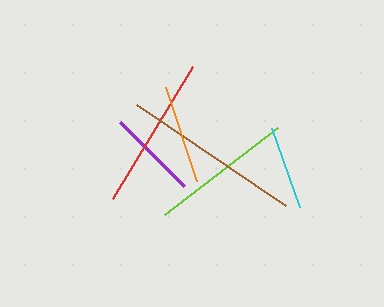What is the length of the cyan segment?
The cyan segment is approximately 83 pixels long.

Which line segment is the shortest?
The cyan line is the shortest at approximately 83 pixels.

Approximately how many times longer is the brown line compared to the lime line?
The brown line is approximately 1.3 times the length of the lime line.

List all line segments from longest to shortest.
From longest to shortest: brown, red, lime, orange, purple, cyan.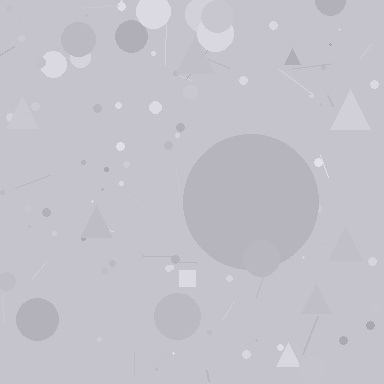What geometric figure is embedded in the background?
A circle is embedded in the background.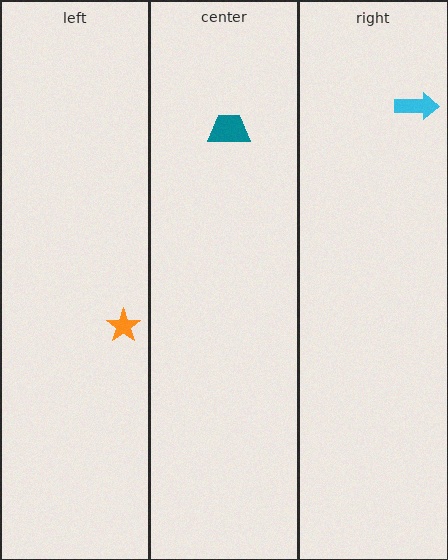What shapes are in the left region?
The orange star.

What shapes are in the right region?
The cyan arrow.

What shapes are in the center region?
The teal trapezoid.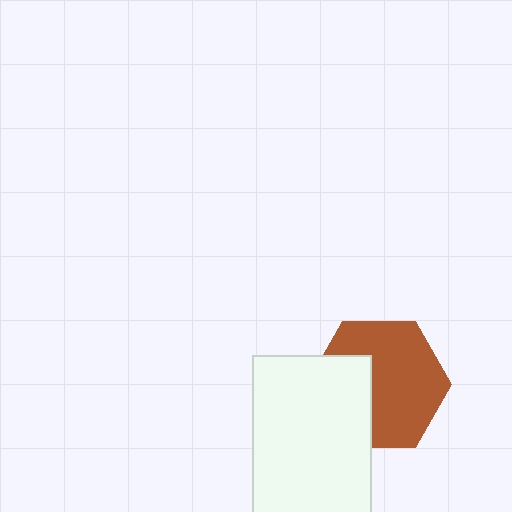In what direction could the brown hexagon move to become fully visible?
The brown hexagon could move right. That would shift it out from behind the white rectangle entirely.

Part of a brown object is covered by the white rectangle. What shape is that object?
It is a hexagon.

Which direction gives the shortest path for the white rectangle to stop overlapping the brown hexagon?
Moving left gives the shortest separation.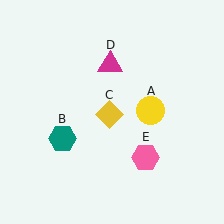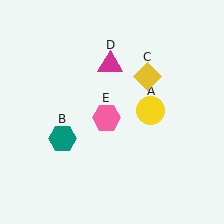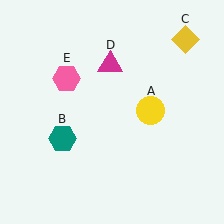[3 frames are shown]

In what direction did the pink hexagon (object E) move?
The pink hexagon (object E) moved up and to the left.